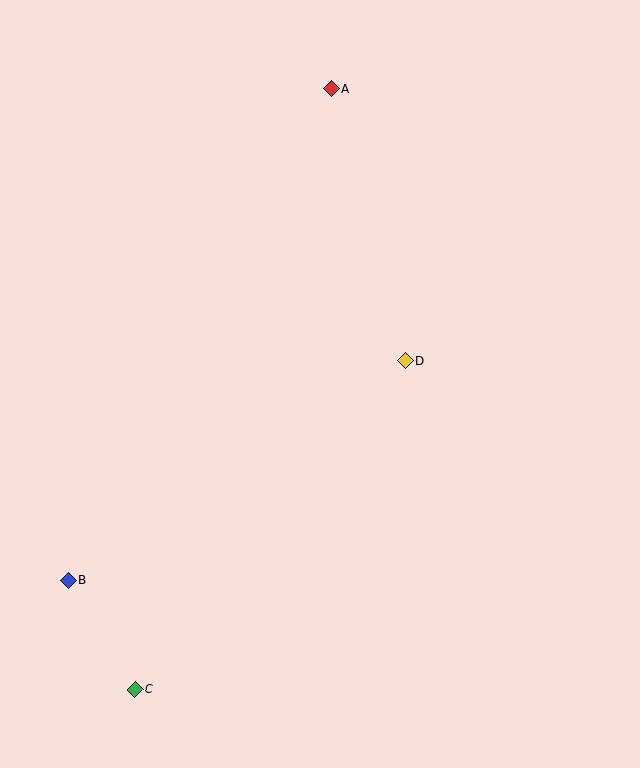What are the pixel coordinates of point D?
Point D is at (406, 361).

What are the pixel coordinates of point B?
Point B is at (68, 580).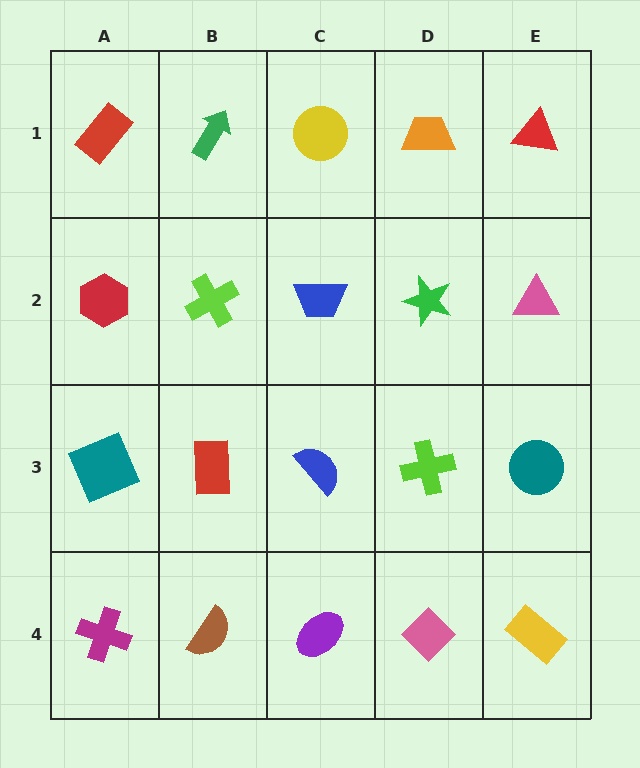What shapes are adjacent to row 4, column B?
A red rectangle (row 3, column B), a magenta cross (row 4, column A), a purple ellipse (row 4, column C).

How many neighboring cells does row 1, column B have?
3.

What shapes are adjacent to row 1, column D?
A green star (row 2, column D), a yellow circle (row 1, column C), a red triangle (row 1, column E).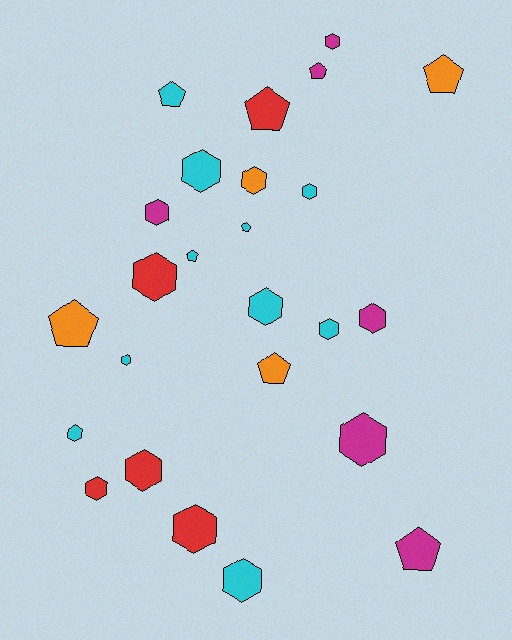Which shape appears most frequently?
Hexagon, with 16 objects.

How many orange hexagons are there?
There is 1 orange hexagon.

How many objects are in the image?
There are 25 objects.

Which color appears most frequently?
Cyan, with 10 objects.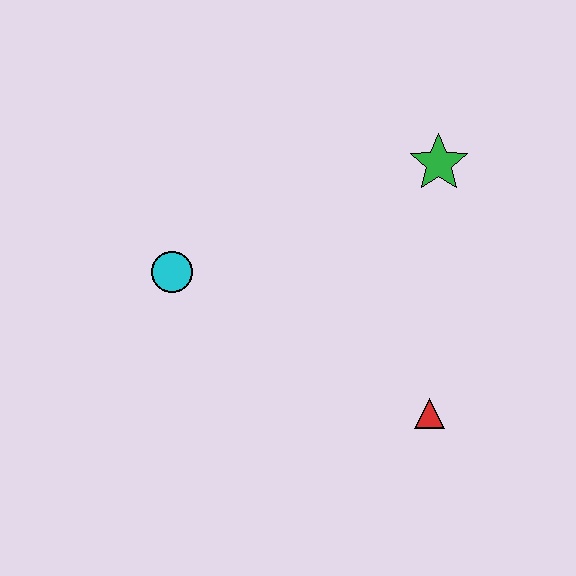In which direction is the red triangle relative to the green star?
The red triangle is below the green star.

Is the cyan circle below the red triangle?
No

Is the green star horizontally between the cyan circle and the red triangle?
No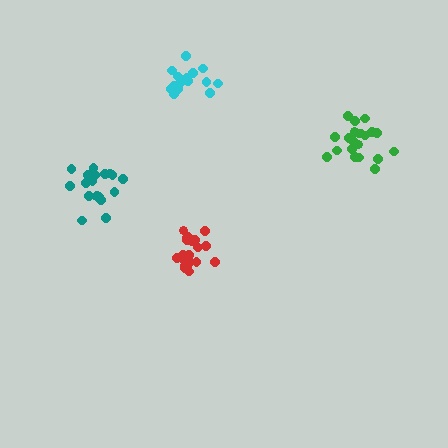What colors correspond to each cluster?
The clusters are colored: teal, red, cyan, green.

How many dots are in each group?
Group 1: 19 dots, Group 2: 20 dots, Group 3: 15 dots, Group 4: 21 dots (75 total).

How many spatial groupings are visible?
There are 4 spatial groupings.